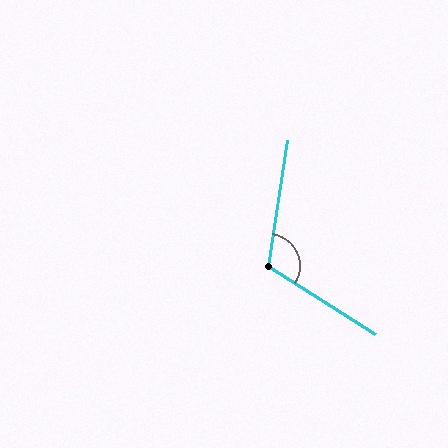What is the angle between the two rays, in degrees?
Approximately 114 degrees.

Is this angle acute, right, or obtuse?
It is obtuse.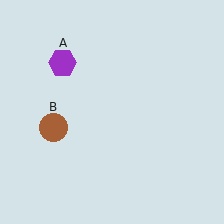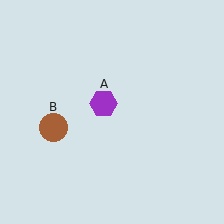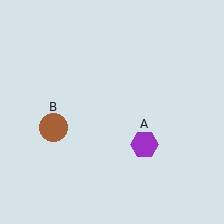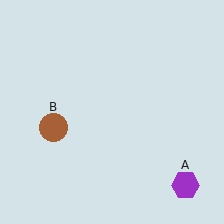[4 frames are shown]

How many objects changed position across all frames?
1 object changed position: purple hexagon (object A).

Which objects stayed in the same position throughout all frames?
Brown circle (object B) remained stationary.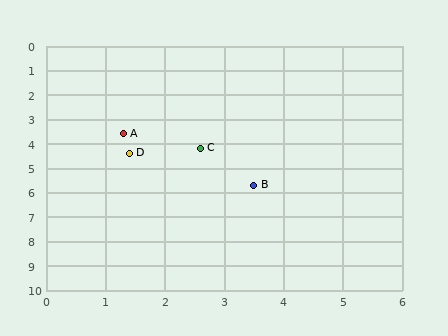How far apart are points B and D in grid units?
Points B and D are about 2.5 grid units apart.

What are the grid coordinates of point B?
Point B is at approximately (3.5, 5.7).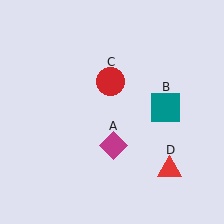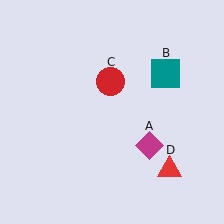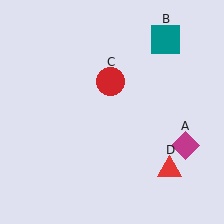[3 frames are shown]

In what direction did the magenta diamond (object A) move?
The magenta diamond (object A) moved right.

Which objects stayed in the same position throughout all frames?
Red circle (object C) and red triangle (object D) remained stationary.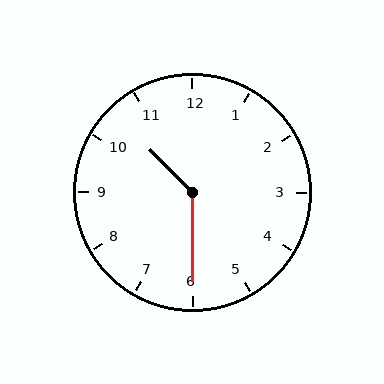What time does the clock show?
10:30.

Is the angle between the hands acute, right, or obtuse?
It is obtuse.